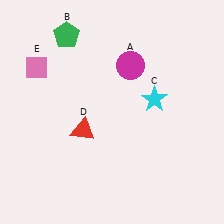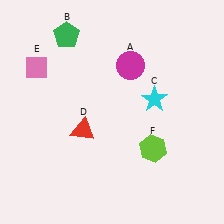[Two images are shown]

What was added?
A lime hexagon (F) was added in Image 2.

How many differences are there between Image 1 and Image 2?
There is 1 difference between the two images.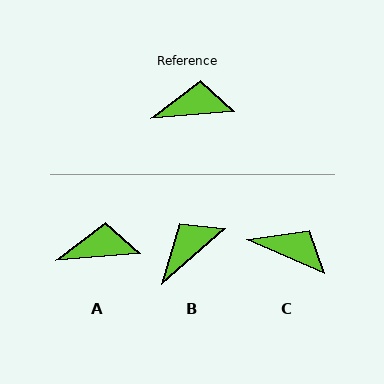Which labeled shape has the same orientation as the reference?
A.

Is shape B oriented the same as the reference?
No, it is off by about 36 degrees.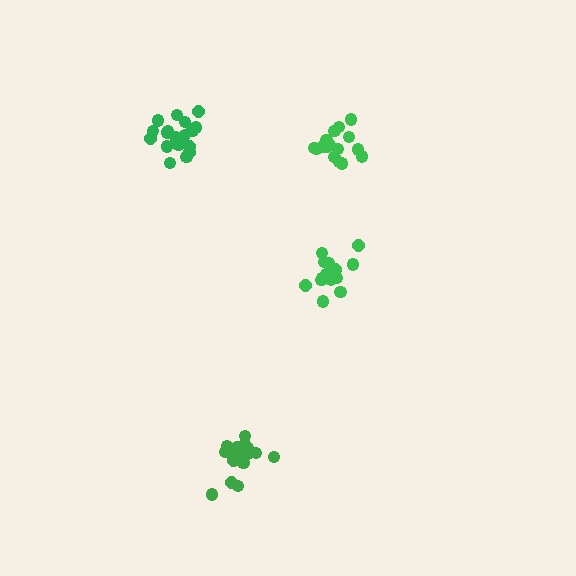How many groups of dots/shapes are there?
There are 4 groups.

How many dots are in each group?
Group 1: 16 dots, Group 2: 18 dots, Group 3: 16 dots, Group 4: 21 dots (71 total).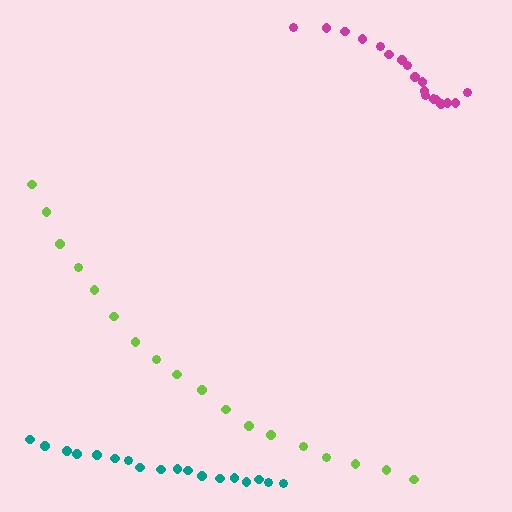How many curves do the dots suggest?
There are 3 distinct paths.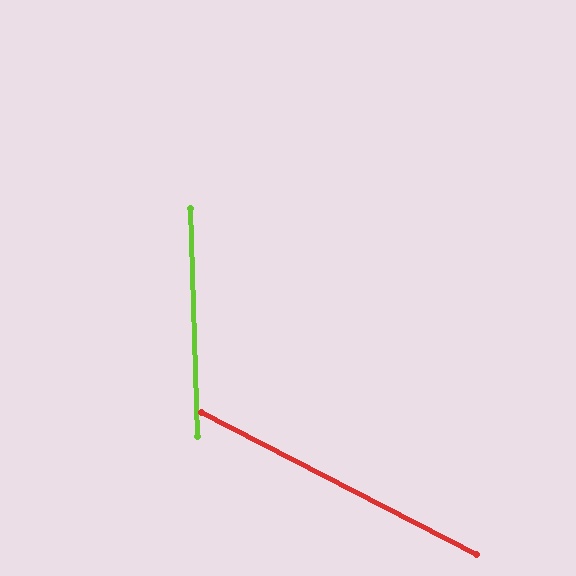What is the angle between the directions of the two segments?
Approximately 61 degrees.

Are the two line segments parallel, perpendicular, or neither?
Neither parallel nor perpendicular — they differ by about 61°.